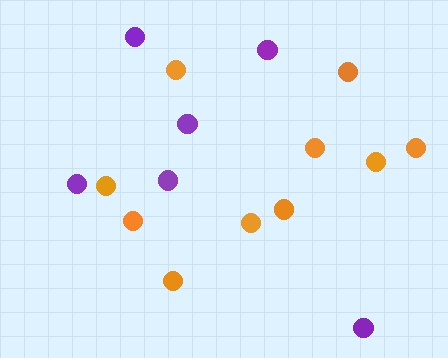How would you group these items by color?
There are 2 groups: one group of orange circles (10) and one group of purple circles (6).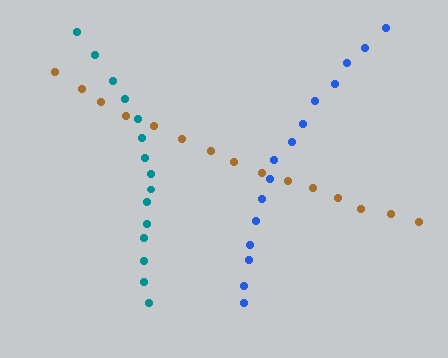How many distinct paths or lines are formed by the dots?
There are 3 distinct paths.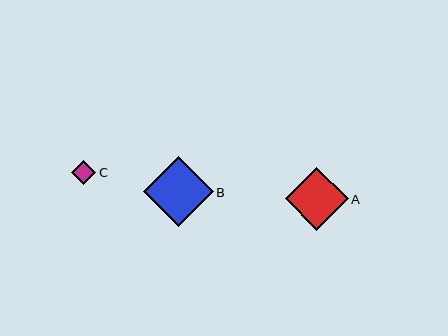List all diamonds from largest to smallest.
From largest to smallest: B, A, C.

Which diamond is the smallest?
Diamond C is the smallest with a size of approximately 24 pixels.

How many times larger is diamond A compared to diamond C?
Diamond A is approximately 2.6 times the size of diamond C.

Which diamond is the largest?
Diamond B is the largest with a size of approximately 70 pixels.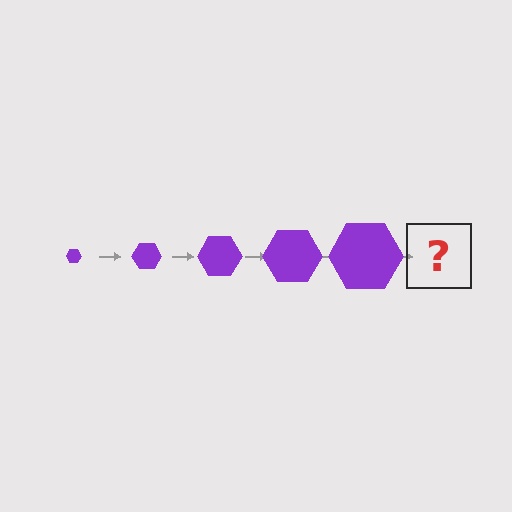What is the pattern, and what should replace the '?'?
The pattern is that the hexagon gets progressively larger each step. The '?' should be a purple hexagon, larger than the previous one.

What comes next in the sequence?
The next element should be a purple hexagon, larger than the previous one.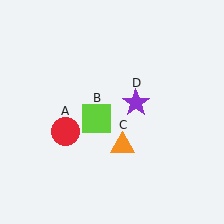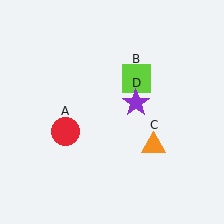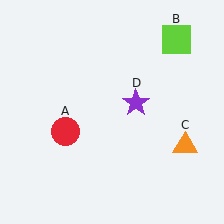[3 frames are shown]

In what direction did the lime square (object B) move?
The lime square (object B) moved up and to the right.